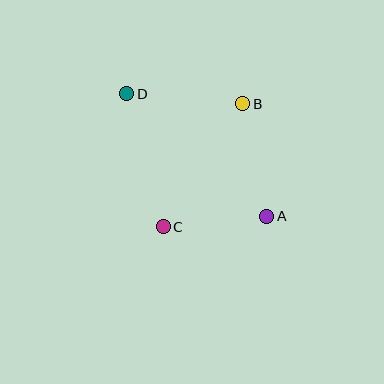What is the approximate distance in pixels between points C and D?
The distance between C and D is approximately 138 pixels.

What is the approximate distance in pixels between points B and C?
The distance between B and C is approximately 146 pixels.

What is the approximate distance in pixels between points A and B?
The distance between A and B is approximately 115 pixels.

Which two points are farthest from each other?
Points A and D are farthest from each other.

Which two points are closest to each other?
Points A and C are closest to each other.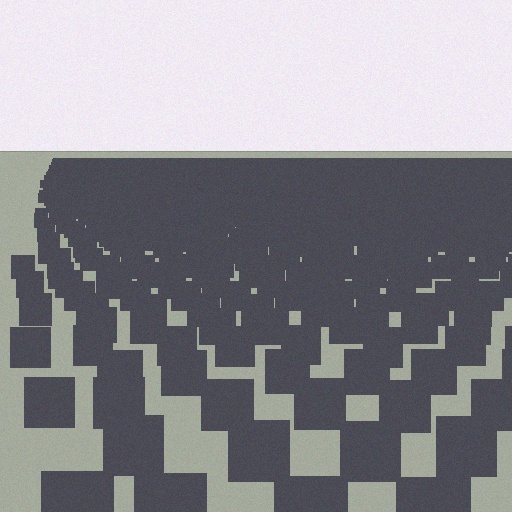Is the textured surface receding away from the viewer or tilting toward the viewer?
The surface is receding away from the viewer. Texture elements get smaller and denser toward the top.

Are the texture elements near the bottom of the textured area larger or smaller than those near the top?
Larger. Near the bottom, elements are closer to the viewer and appear at a bigger on-screen size.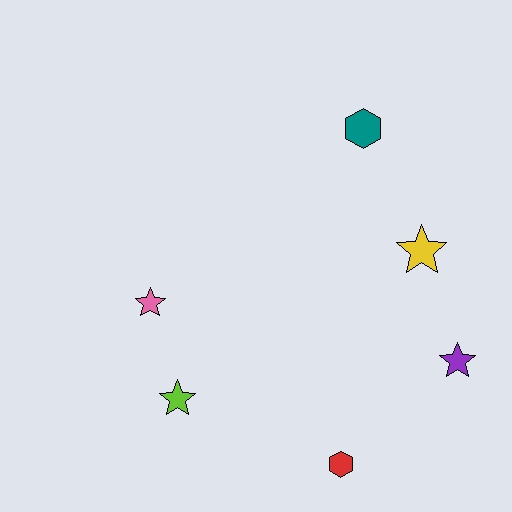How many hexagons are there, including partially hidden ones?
There are 2 hexagons.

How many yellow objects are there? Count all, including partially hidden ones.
There is 1 yellow object.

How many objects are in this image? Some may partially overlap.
There are 6 objects.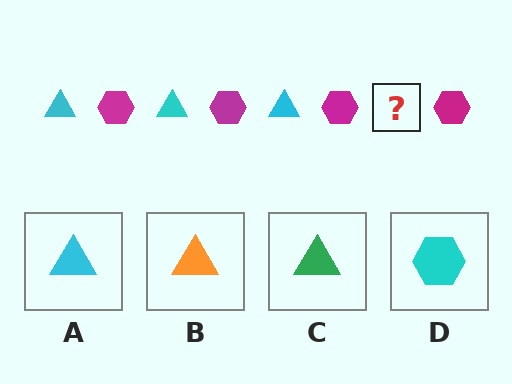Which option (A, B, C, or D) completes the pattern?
A.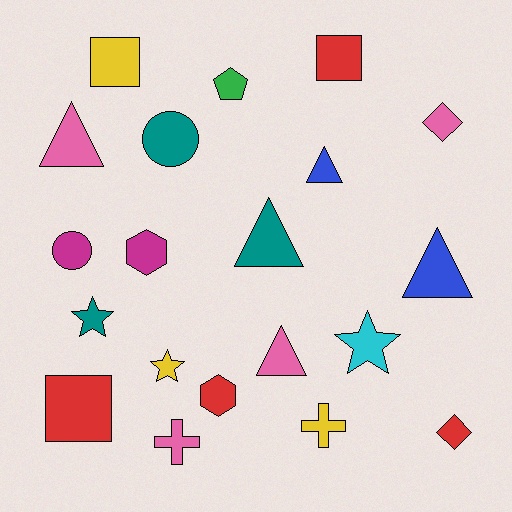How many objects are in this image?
There are 20 objects.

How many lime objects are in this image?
There are no lime objects.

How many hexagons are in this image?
There are 2 hexagons.